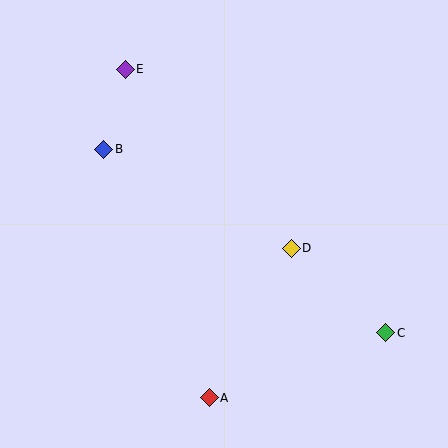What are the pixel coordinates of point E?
Point E is at (125, 69).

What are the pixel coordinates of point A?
Point A is at (209, 398).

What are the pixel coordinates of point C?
Point C is at (386, 333).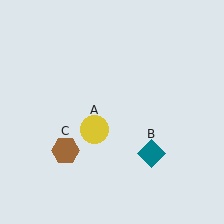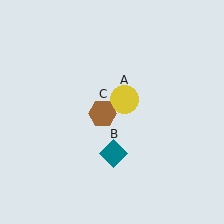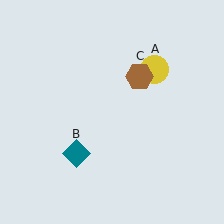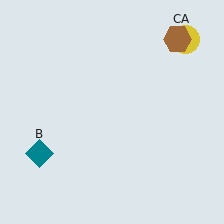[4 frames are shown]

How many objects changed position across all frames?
3 objects changed position: yellow circle (object A), teal diamond (object B), brown hexagon (object C).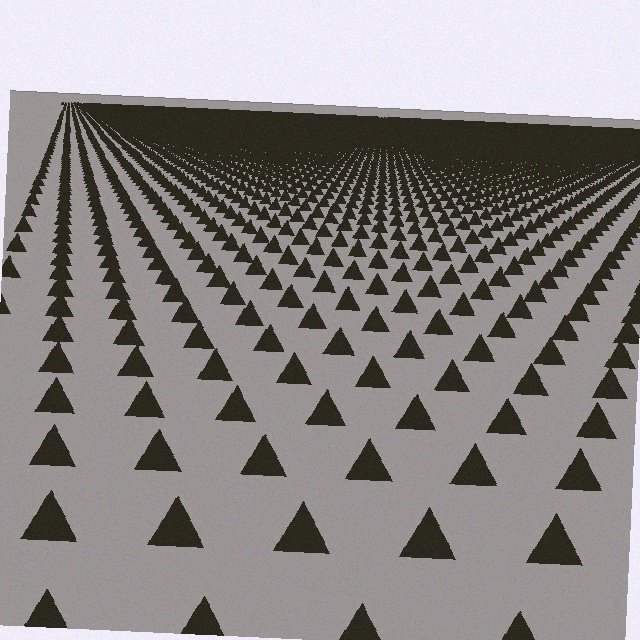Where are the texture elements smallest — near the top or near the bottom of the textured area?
Near the top.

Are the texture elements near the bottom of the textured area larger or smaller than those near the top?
Larger. Near the bottom, elements are closer to the viewer and appear at a bigger on-screen size.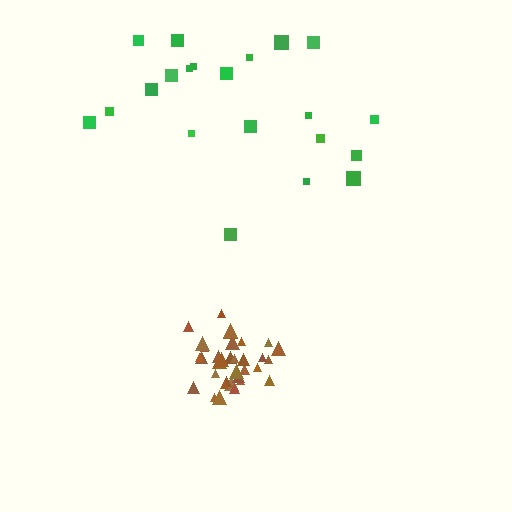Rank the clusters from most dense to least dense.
brown, green.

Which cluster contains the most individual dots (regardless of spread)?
Brown (34).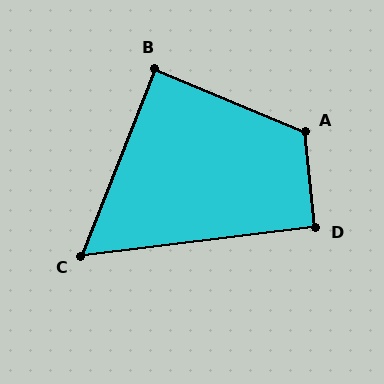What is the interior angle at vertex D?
Approximately 91 degrees (approximately right).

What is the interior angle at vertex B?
Approximately 89 degrees (approximately right).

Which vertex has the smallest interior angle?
C, at approximately 61 degrees.